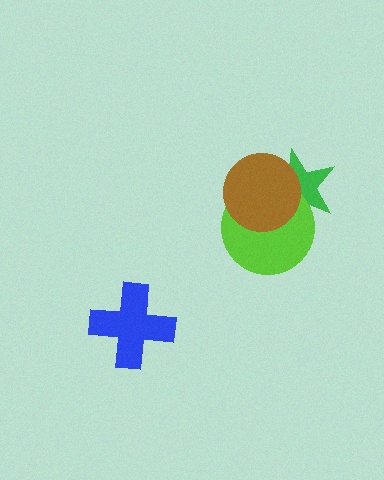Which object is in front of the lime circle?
The brown circle is in front of the lime circle.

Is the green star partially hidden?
Yes, it is partially covered by another shape.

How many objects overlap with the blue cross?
0 objects overlap with the blue cross.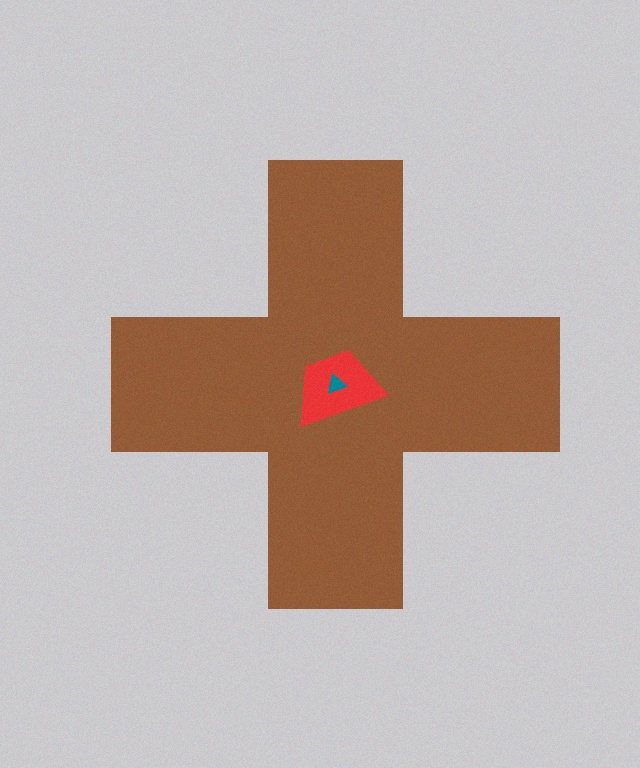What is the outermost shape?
The brown cross.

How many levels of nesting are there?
3.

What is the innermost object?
The teal triangle.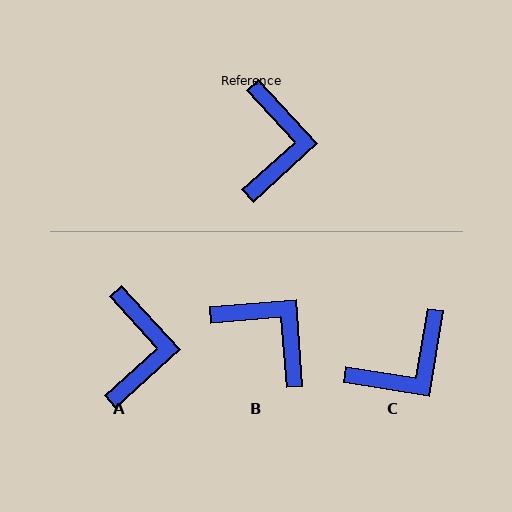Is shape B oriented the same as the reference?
No, it is off by about 52 degrees.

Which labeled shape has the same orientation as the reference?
A.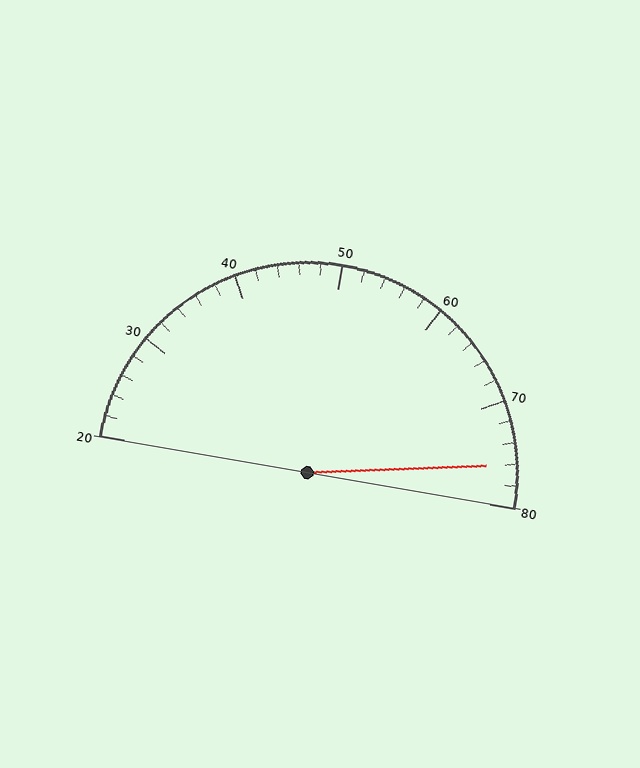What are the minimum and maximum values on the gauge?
The gauge ranges from 20 to 80.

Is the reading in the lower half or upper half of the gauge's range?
The reading is in the upper half of the range (20 to 80).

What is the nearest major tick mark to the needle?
The nearest major tick mark is 80.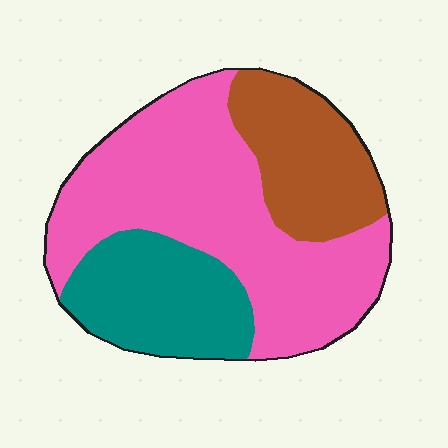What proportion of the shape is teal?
Teal covers about 25% of the shape.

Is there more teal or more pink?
Pink.